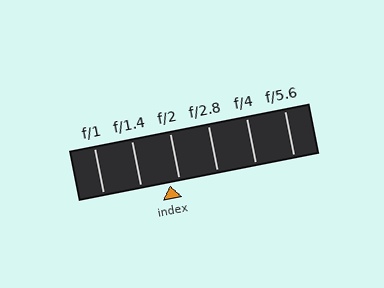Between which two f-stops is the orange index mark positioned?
The index mark is between f/1.4 and f/2.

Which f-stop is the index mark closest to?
The index mark is closest to f/2.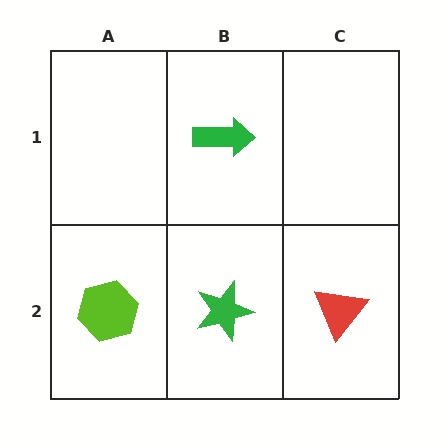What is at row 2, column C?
A red triangle.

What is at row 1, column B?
A green arrow.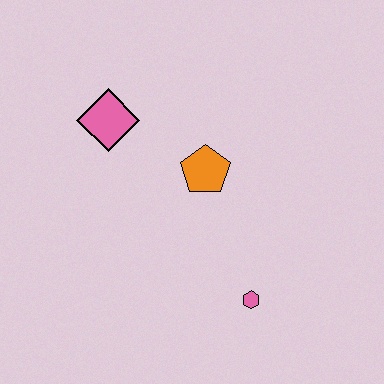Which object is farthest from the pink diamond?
The pink hexagon is farthest from the pink diamond.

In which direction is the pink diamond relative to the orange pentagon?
The pink diamond is to the left of the orange pentagon.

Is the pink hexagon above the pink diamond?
No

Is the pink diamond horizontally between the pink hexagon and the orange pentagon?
No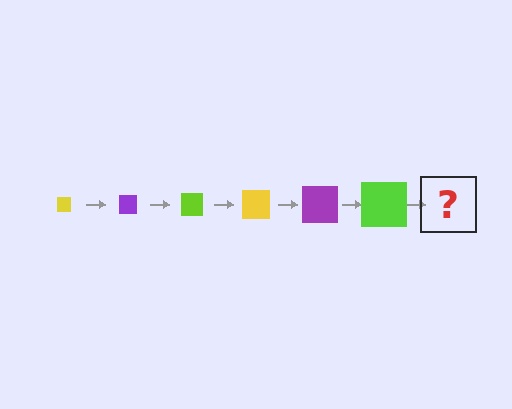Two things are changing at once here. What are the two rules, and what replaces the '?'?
The two rules are that the square grows larger each step and the color cycles through yellow, purple, and lime. The '?' should be a yellow square, larger than the previous one.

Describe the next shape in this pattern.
It should be a yellow square, larger than the previous one.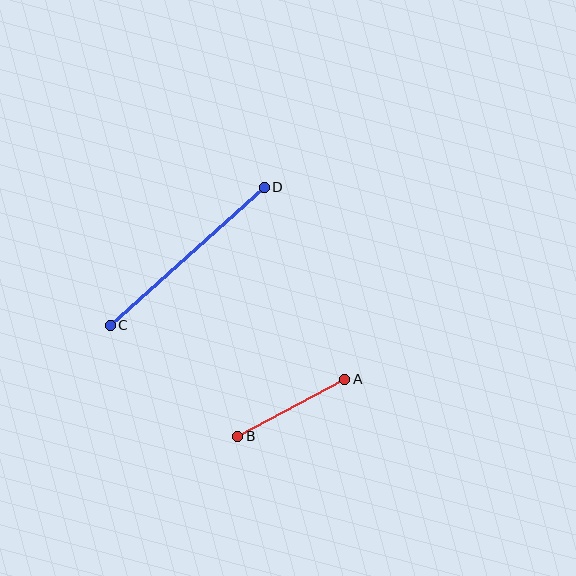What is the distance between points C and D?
The distance is approximately 207 pixels.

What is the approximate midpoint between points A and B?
The midpoint is at approximately (291, 408) pixels.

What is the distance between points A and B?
The distance is approximately 122 pixels.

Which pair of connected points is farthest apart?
Points C and D are farthest apart.